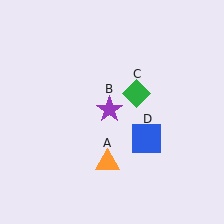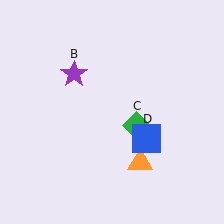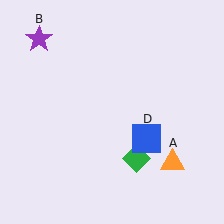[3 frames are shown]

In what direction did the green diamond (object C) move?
The green diamond (object C) moved down.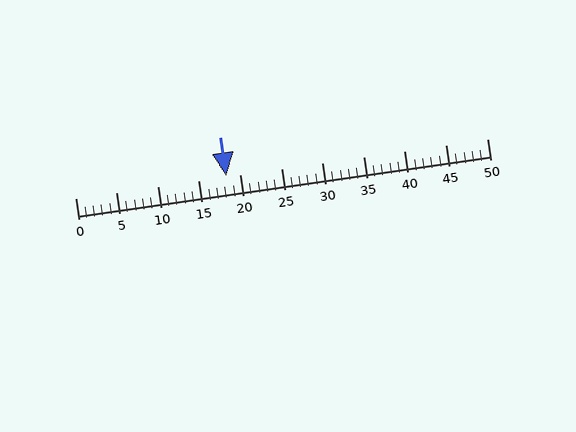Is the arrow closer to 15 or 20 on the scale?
The arrow is closer to 20.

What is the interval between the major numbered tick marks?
The major tick marks are spaced 5 units apart.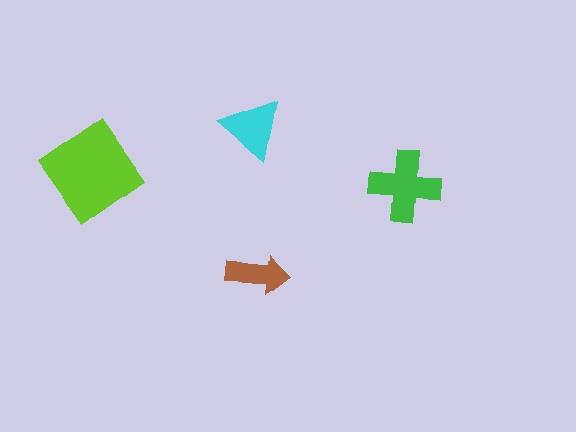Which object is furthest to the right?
The green cross is rightmost.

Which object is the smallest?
The brown arrow.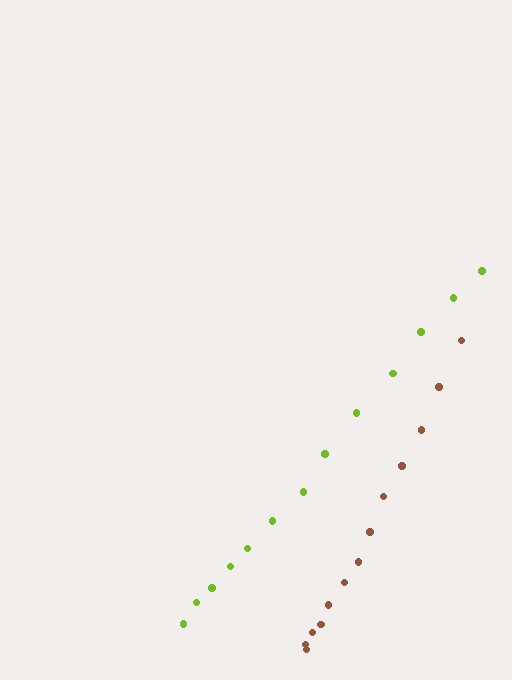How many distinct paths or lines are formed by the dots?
There are 2 distinct paths.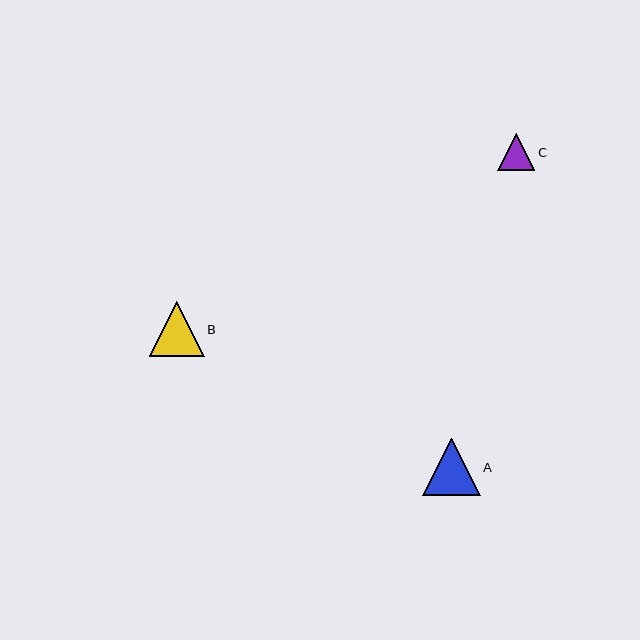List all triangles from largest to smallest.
From largest to smallest: A, B, C.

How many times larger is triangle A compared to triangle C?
Triangle A is approximately 1.6 times the size of triangle C.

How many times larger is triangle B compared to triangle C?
Triangle B is approximately 1.5 times the size of triangle C.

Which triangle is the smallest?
Triangle C is the smallest with a size of approximately 37 pixels.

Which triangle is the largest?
Triangle A is the largest with a size of approximately 58 pixels.